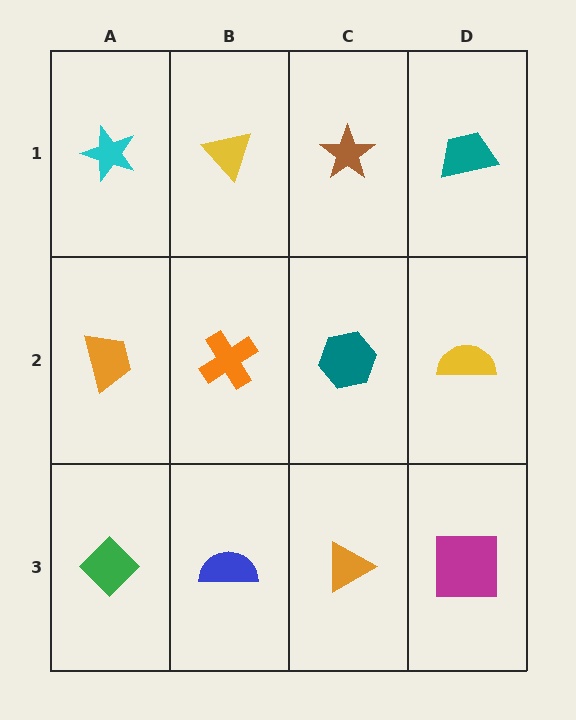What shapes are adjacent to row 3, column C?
A teal hexagon (row 2, column C), a blue semicircle (row 3, column B), a magenta square (row 3, column D).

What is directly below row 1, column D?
A yellow semicircle.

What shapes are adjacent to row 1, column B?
An orange cross (row 2, column B), a cyan star (row 1, column A), a brown star (row 1, column C).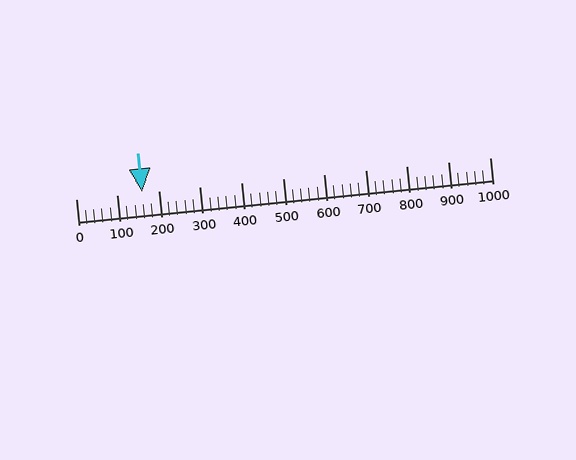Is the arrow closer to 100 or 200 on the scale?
The arrow is closer to 200.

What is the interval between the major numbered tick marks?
The major tick marks are spaced 100 units apart.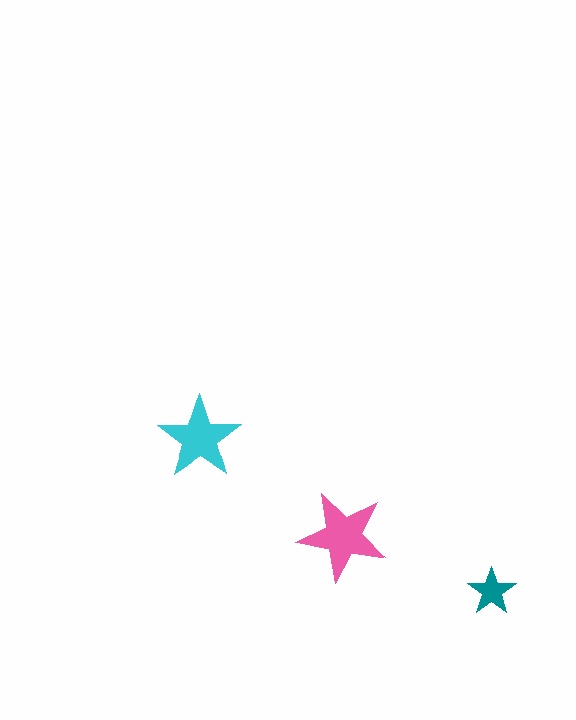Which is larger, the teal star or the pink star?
The pink one.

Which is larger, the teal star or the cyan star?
The cyan one.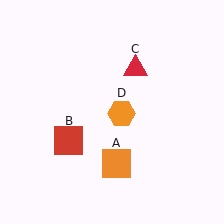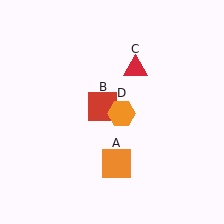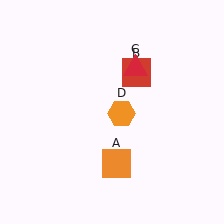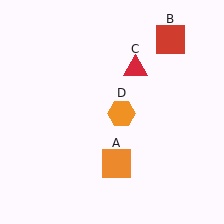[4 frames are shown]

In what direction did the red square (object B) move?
The red square (object B) moved up and to the right.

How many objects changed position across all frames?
1 object changed position: red square (object B).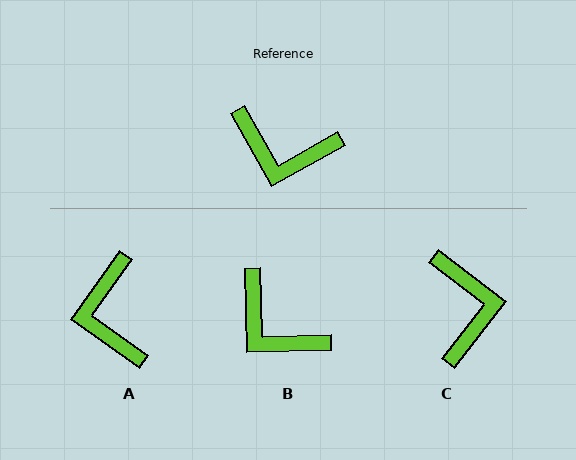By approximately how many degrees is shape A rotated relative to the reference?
Approximately 65 degrees clockwise.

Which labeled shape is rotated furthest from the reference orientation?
C, about 113 degrees away.